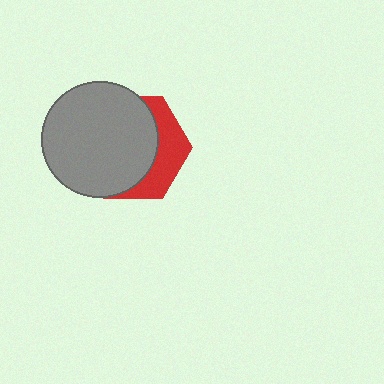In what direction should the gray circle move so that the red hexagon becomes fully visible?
The gray circle should move left. That is the shortest direction to clear the overlap and leave the red hexagon fully visible.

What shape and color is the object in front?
The object in front is a gray circle.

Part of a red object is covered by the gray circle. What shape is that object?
It is a hexagon.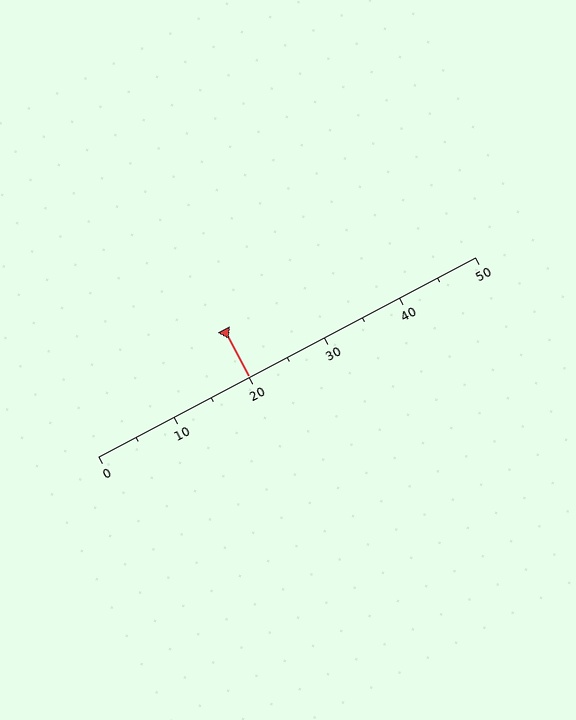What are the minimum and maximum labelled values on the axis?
The axis runs from 0 to 50.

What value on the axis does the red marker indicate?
The marker indicates approximately 20.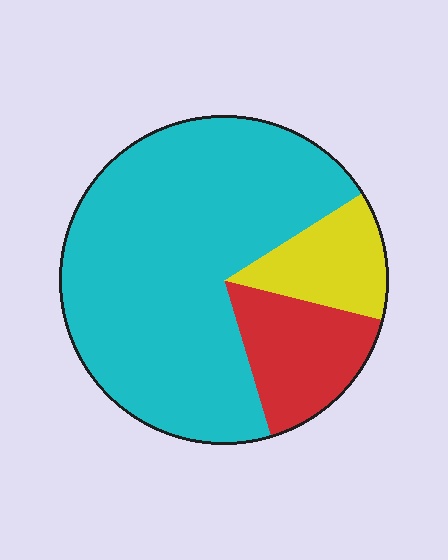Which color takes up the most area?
Cyan, at roughly 70%.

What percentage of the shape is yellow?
Yellow takes up about one eighth (1/8) of the shape.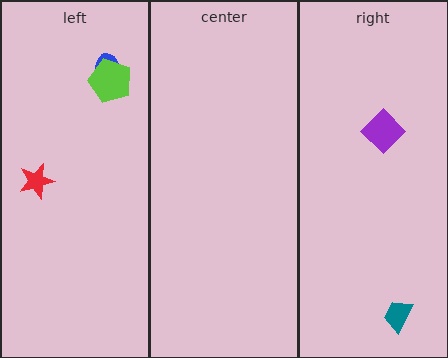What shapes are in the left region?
The blue ellipse, the red star, the lime pentagon.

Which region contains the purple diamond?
The right region.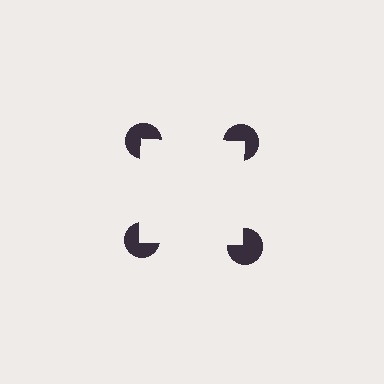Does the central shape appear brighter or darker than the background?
It typically appears slightly brighter than the background, even though no actual brightness change is drawn.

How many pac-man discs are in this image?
There are 4 — one at each vertex of the illusory square.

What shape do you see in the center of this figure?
An illusory square — its edges are inferred from the aligned wedge cuts in the pac-man discs, not physically drawn.